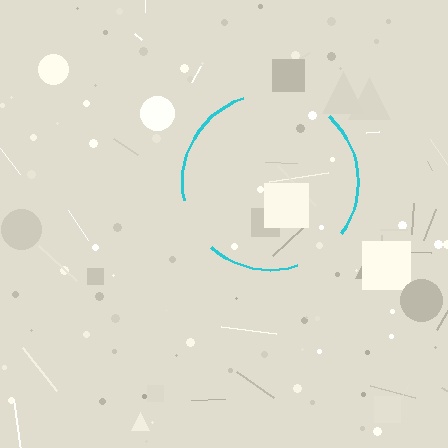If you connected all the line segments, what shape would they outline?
They would outline a circle.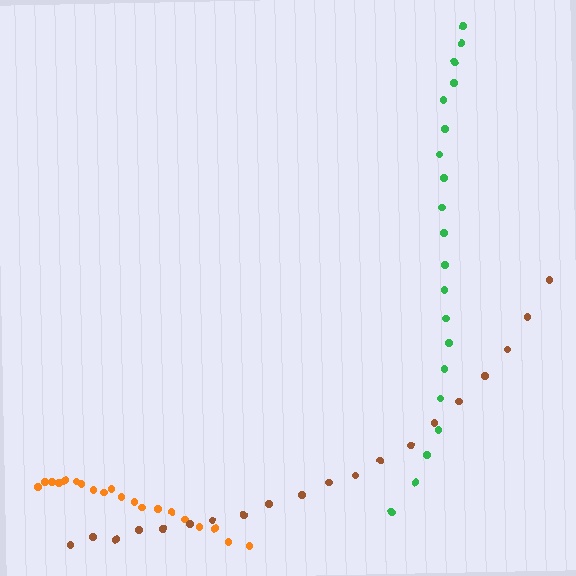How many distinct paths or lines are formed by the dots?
There are 3 distinct paths.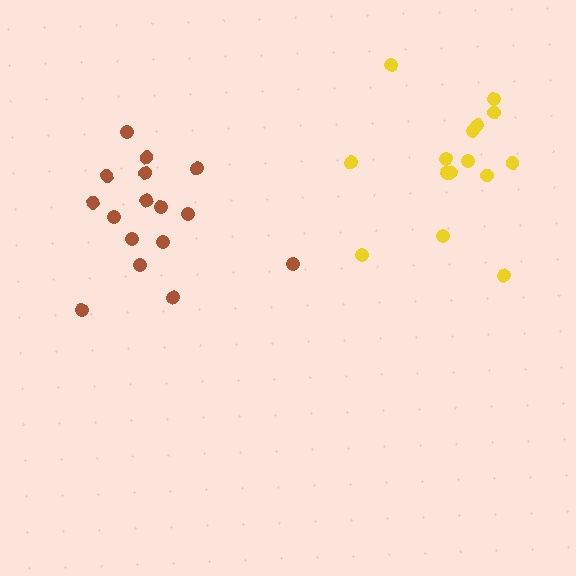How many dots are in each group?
Group 1: 16 dots, Group 2: 15 dots (31 total).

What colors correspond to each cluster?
The clusters are colored: brown, yellow.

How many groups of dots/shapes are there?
There are 2 groups.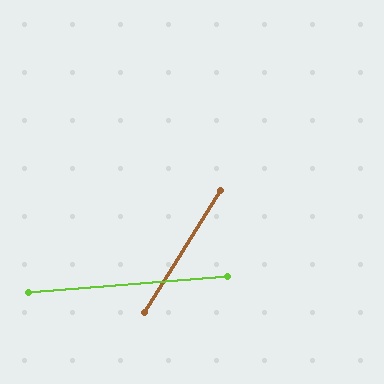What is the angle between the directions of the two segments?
Approximately 54 degrees.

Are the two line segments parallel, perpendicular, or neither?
Neither parallel nor perpendicular — they differ by about 54°.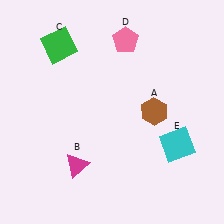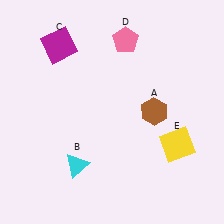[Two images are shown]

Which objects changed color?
B changed from magenta to cyan. C changed from green to magenta. E changed from cyan to yellow.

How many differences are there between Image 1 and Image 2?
There are 3 differences between the two images.